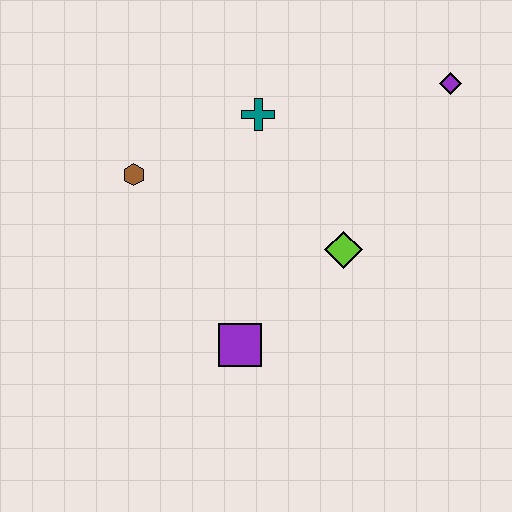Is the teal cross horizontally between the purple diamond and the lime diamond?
No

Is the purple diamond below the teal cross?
No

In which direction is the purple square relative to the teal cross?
The purple square is below the teal cross.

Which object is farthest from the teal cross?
The purple square is farthest from the teal cross.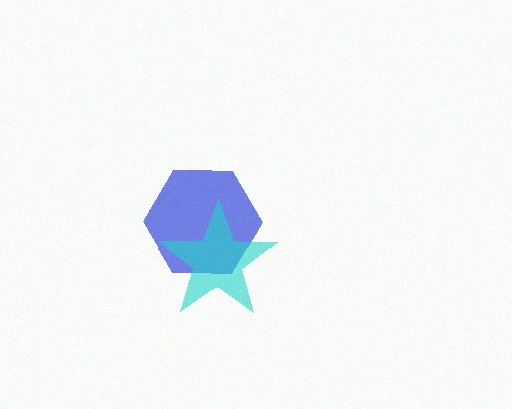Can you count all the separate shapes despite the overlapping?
Yes, there are 2 separate shapes.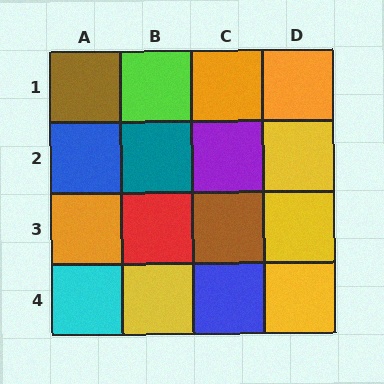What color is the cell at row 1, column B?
Lime.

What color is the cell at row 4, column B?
Yellow.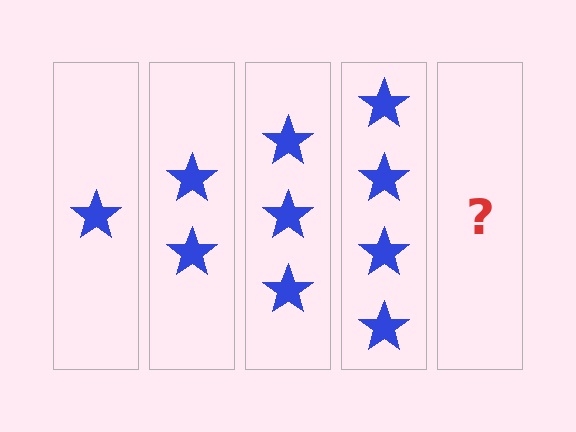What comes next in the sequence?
The next element should be 5 stars.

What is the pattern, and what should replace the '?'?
The pattern is that each step adds one more star. The '?' should be 5 stars.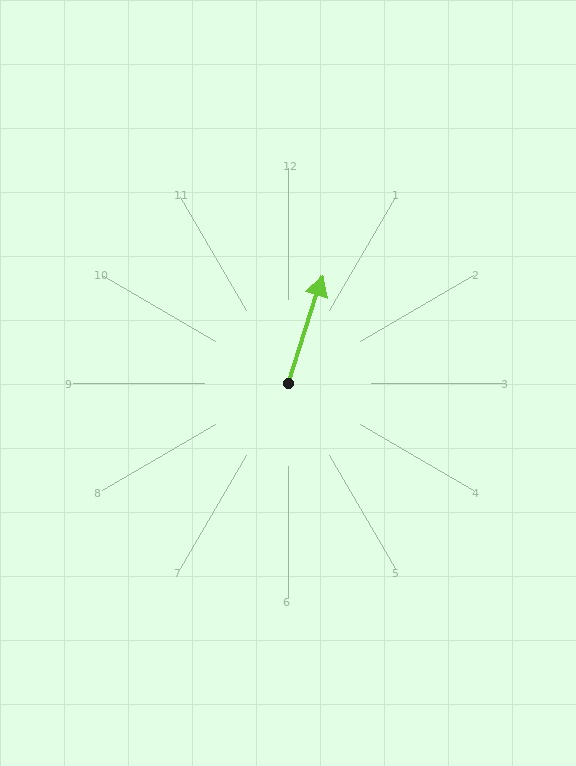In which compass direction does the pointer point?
North.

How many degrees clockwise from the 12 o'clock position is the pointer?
Approximately 18 degrees.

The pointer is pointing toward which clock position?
Roughly 1 o'clock.